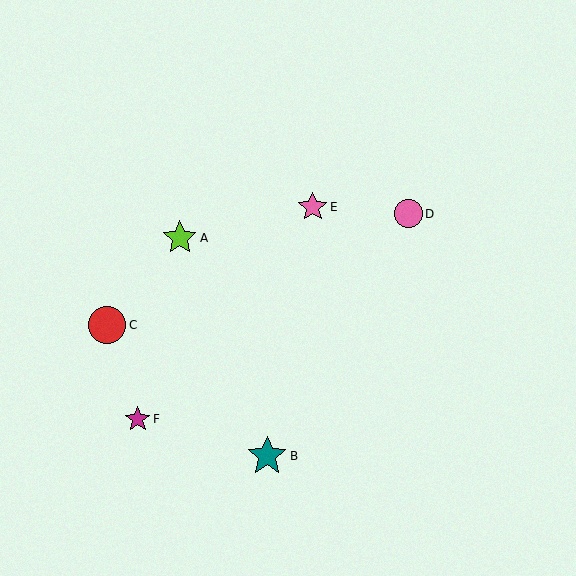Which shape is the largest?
The teal star (labeled B) is the largest.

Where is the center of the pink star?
The center of the pink star is at (313, 207).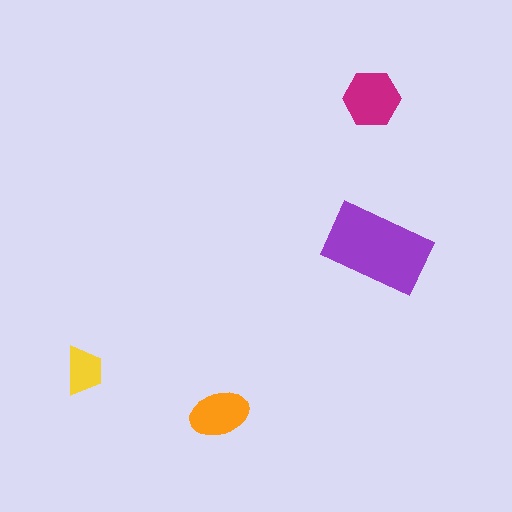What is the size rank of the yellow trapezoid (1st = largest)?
4th.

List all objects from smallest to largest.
The yellow trapezoid, the orange ellipse, the magenta hexagon, the purple rectangle.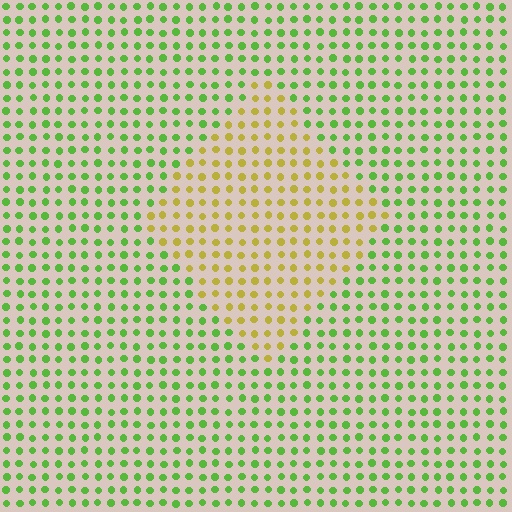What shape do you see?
I see a diamond.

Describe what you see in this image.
The image is filled with small lime elements in a uniform arrangement. A diamond-shaped region is visible where the elements are tinted to a slightly different hue, forming a subtle color boundary.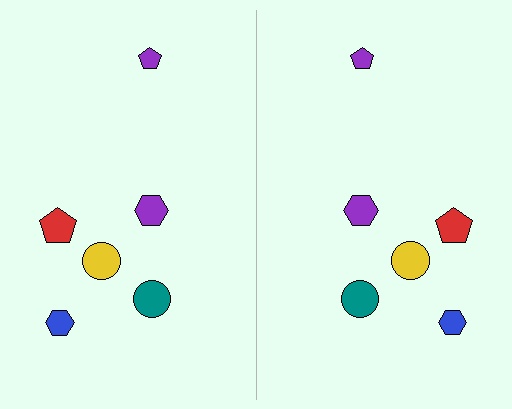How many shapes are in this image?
There are 12 shapes in this image.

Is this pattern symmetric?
Yes, this pattern has bilateral (reflection) symmetry.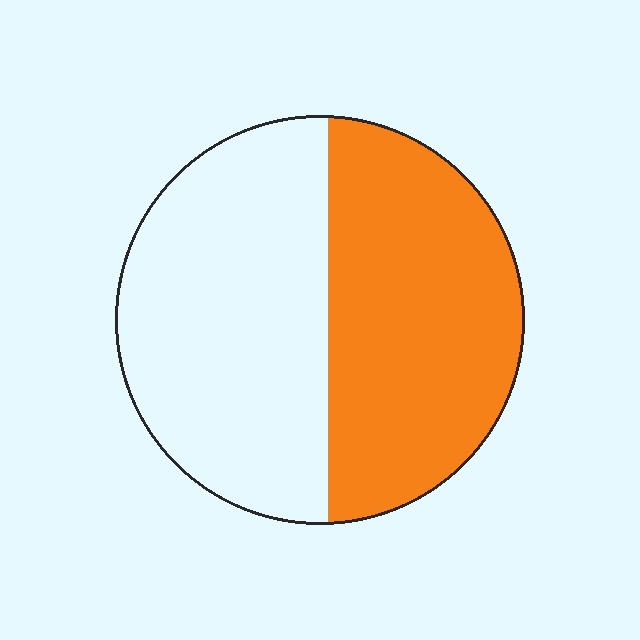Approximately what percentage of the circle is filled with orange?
Approximately 50%.